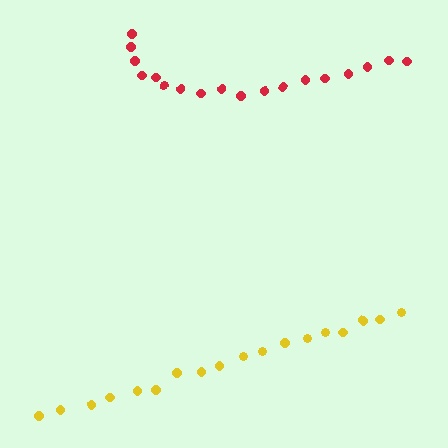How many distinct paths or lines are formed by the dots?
There are 2 distinct paths.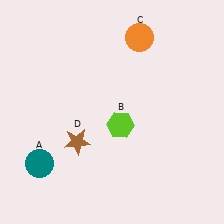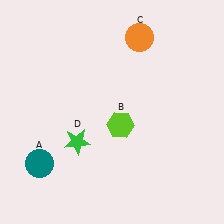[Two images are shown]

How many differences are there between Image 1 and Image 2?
There is 1 difference between the two images.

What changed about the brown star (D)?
In Image 1, D is brown. In Image 2, it changed to green.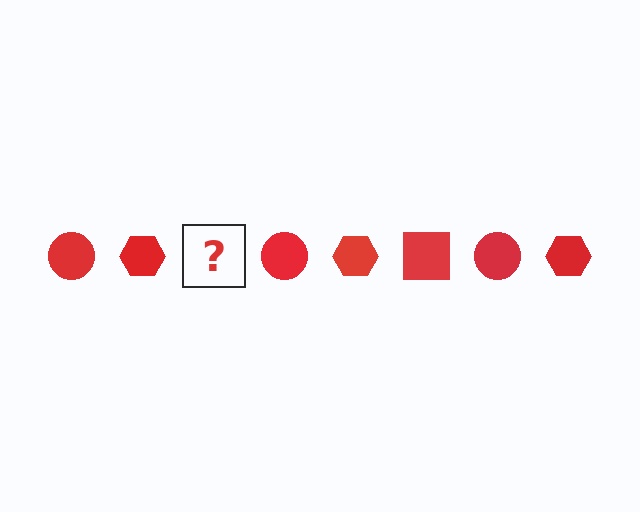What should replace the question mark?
The question mark should be replaced with a red square.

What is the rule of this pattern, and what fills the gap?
The rule is that the pattern cycles through circle, hexagon, square shapes in red. The gap should be filled with a red square.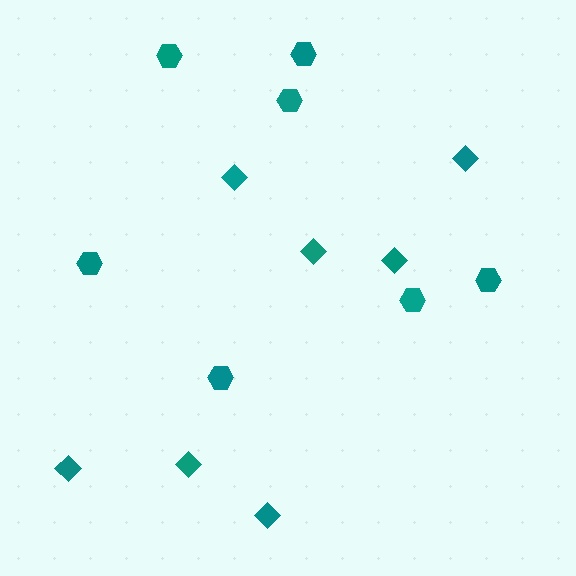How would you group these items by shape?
There are 2 groups: one group of diamonds (7) and one group of hexagons (7).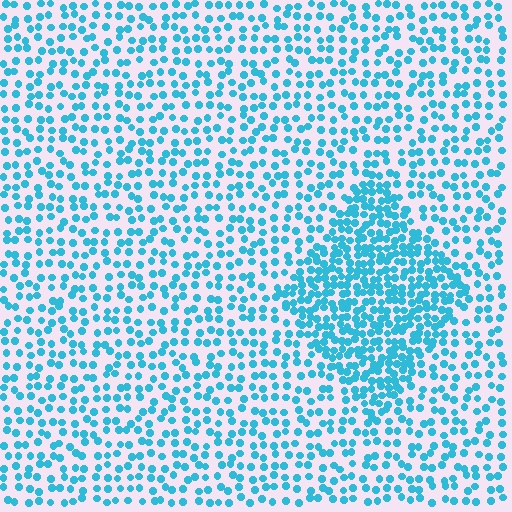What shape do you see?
I see a diamond.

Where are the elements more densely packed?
The elements are more densely packed inside the diamond boundary.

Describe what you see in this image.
The image contains small cyan elements arranged at two different densities. A diamond-shaped region is visible where the elements are more densely packed than the surrounding area.